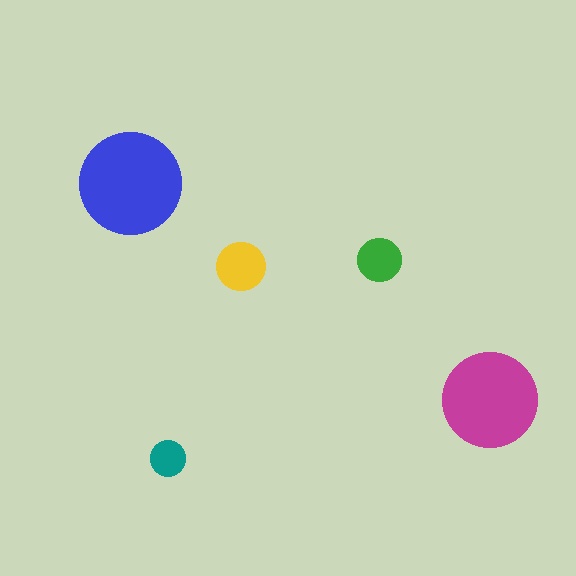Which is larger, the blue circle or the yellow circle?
The blue one.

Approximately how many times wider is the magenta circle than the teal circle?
About 2.5 times wider.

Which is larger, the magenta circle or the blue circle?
The blue one.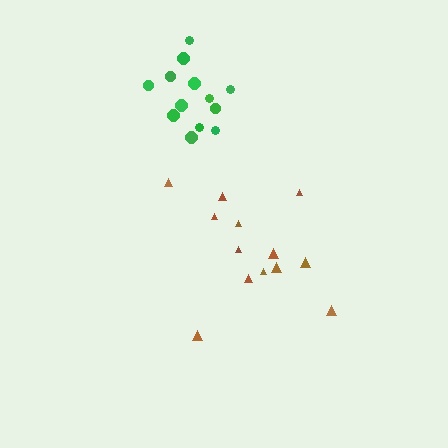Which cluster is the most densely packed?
Green.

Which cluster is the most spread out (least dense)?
Brown.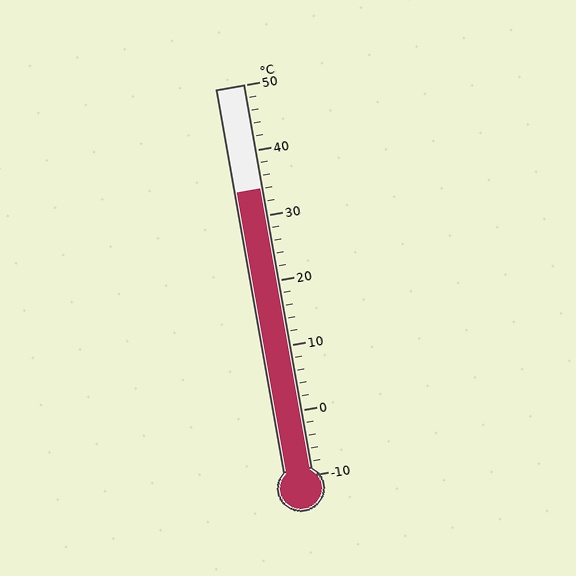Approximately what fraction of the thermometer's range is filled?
The thermometer is filled to approximately 75% of its range.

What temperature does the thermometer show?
The thermometer shows approximately 34°C.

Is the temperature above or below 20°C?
The temperature is above 20°C.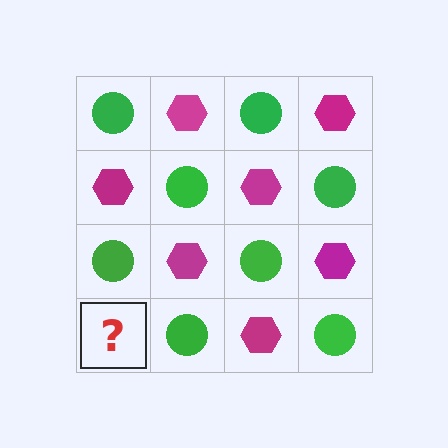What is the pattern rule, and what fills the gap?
The rule is that it alternates green circle and magenta hexagon in a checkerboard pattern. The gap should be filled with a magenta hexagon.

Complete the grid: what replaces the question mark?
The question mark should be replaced with a magenta hexagon.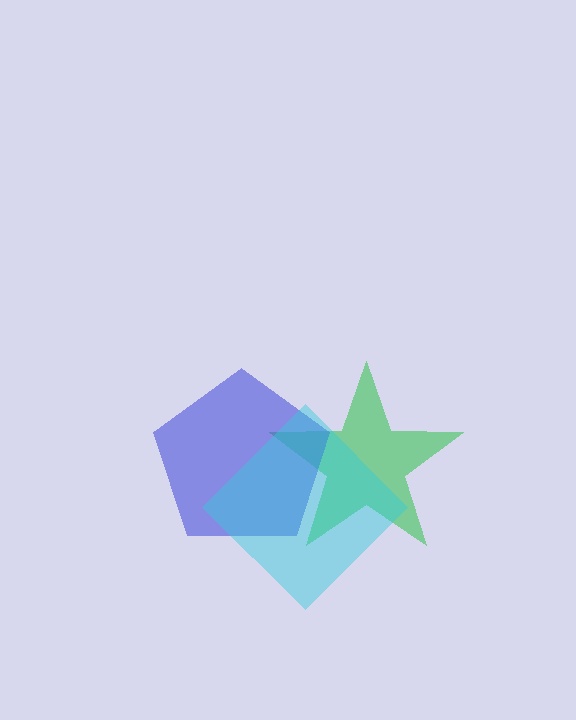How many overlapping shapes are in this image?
There are 3 overlapping shapes in the image.